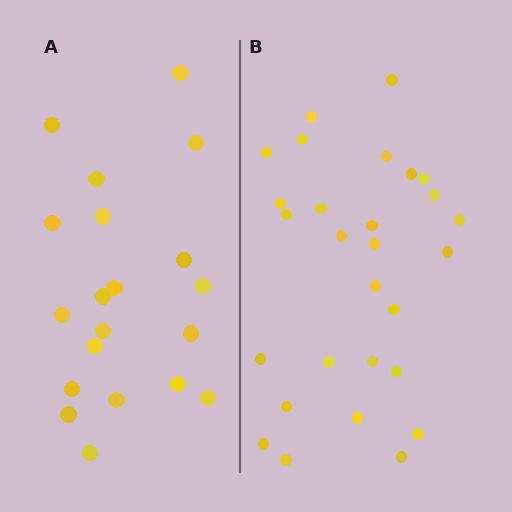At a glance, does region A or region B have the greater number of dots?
Region B (the right region) has more dots.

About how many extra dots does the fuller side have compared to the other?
Region B has roughly 8 or so more dots than region A.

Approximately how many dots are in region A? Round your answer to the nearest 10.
About 20 dots.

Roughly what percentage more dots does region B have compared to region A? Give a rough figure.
About 40% more.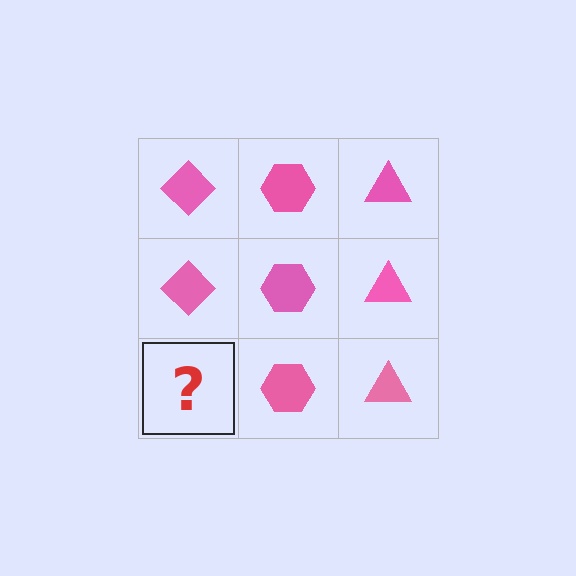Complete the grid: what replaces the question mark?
The question mark should be replaced with a pink diamond.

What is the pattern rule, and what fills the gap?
The rule is that each column has a consistent shape. The gap should be filled with a pink diamond.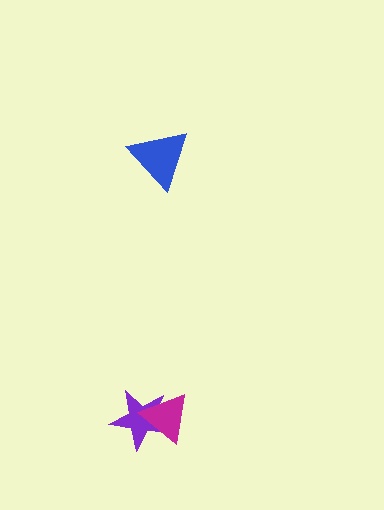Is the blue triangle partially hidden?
No, no other shape covers it.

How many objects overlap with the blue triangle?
0 objects overlap with the blue triangle.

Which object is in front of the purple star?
The magenta triangle is in front of the purple star.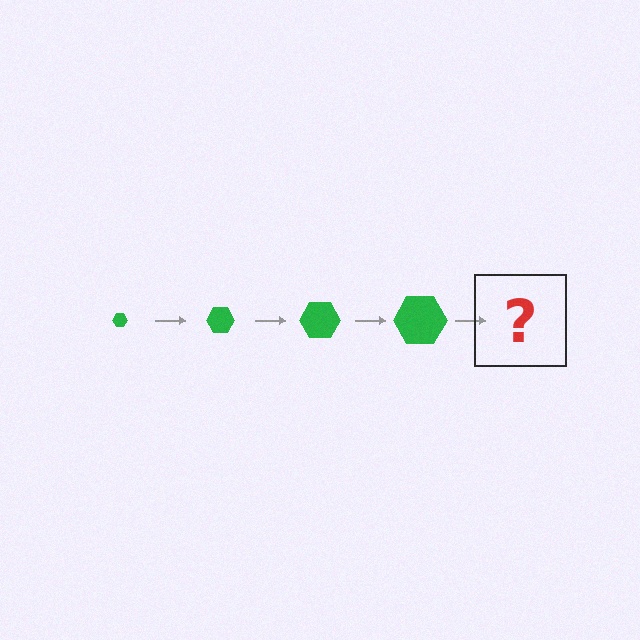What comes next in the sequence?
The next element should be a green hexagon, larger than the previous one.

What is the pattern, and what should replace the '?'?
The pattern is that the hexagon gets progressively larger each step. The '?' should be a green hexagon, larger than the previous one.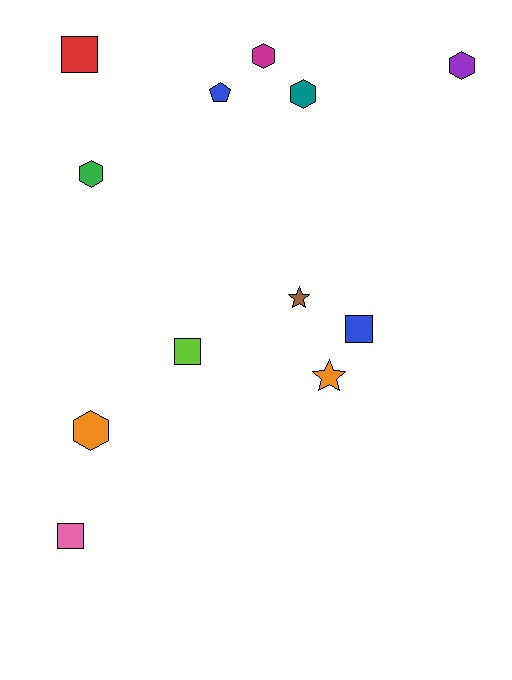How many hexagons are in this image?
There are 5 hexagons.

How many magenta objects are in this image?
There is 1 magenta object.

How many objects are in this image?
There are 12 objects.